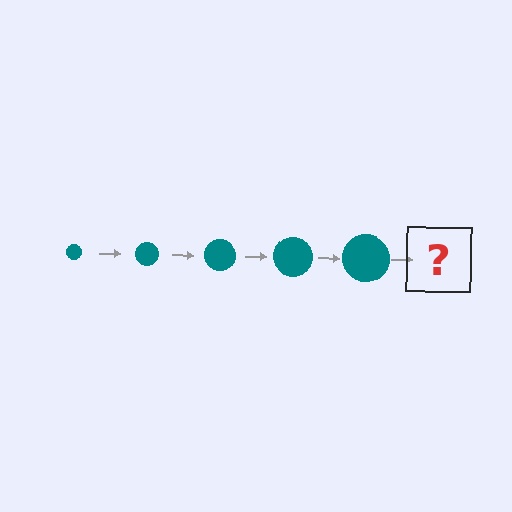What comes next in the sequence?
The next element should be a teal circle, larger than the previous one.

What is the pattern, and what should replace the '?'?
The pattern is that the circle gets progressively larger each step. The '?' should be a teal circle, larger than the previous one.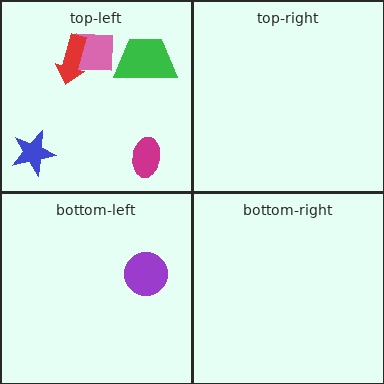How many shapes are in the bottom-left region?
1.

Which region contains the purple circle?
The bottom-left region.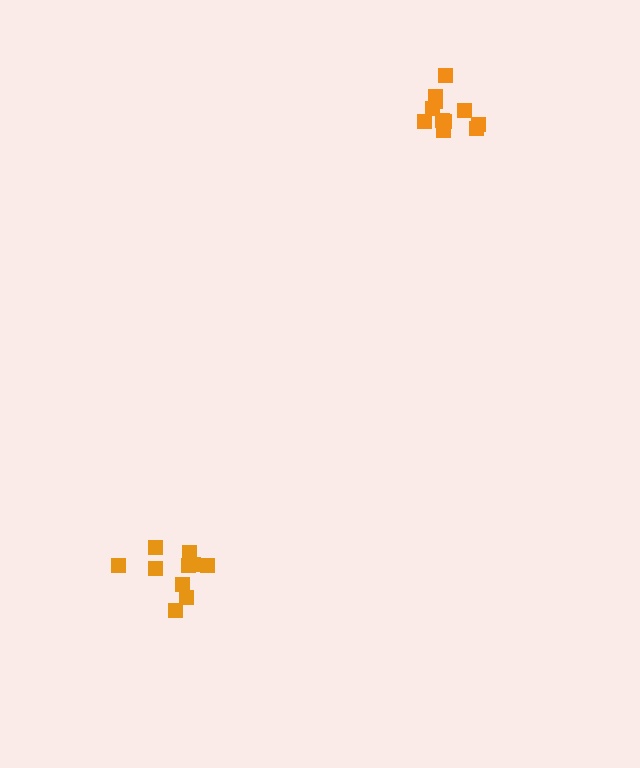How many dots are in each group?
Group 1: 11 dots, Group 2: 10 dots (21 total).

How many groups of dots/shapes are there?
There are 2 groups.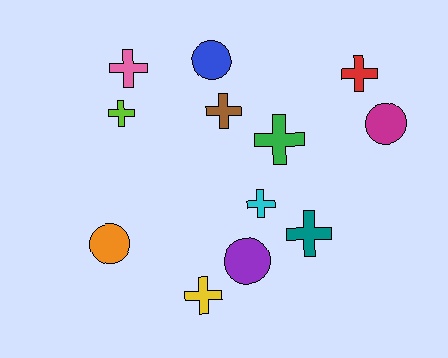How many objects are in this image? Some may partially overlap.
There are 12 objects.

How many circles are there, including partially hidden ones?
There are 4 circles.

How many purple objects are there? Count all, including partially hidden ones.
There is 1 purple object.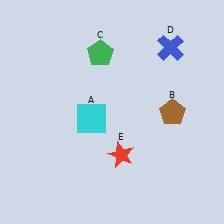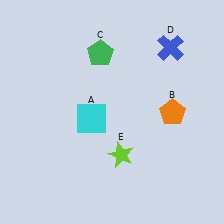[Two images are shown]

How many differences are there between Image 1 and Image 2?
There are 2 differences between the two images.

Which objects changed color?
B changed from brown to orange. E changed from red to lime.